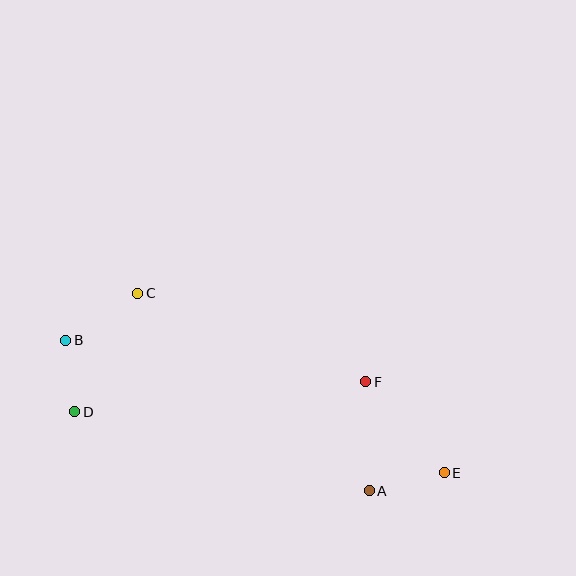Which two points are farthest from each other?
Points B and E are farthest from each other.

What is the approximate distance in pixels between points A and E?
The distance between A and E is approximately 77 pixels.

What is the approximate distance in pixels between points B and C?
The distance between B and C is approximately 86 pixels.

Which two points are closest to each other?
Points B and D are closest to each other.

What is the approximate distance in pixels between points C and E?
The distance between C and E is approximately 355 pixels.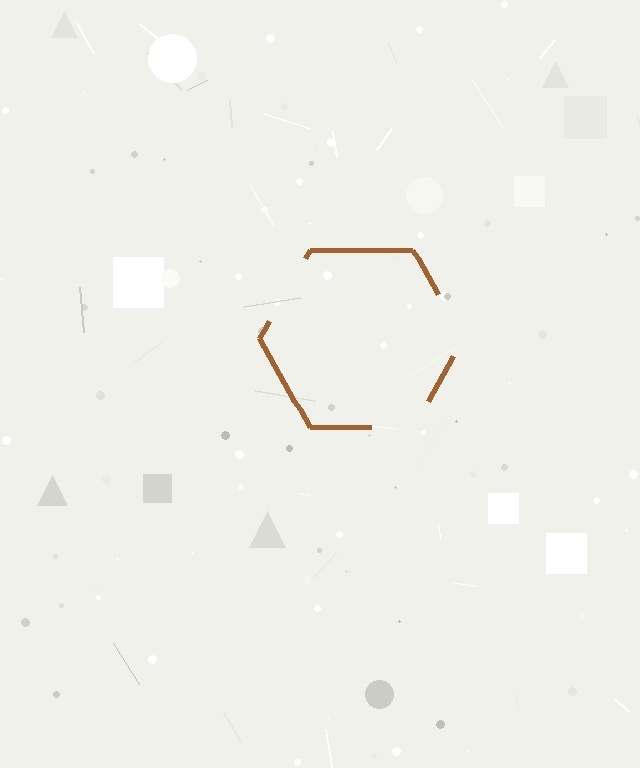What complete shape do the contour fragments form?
The contour fragments form a hexagon.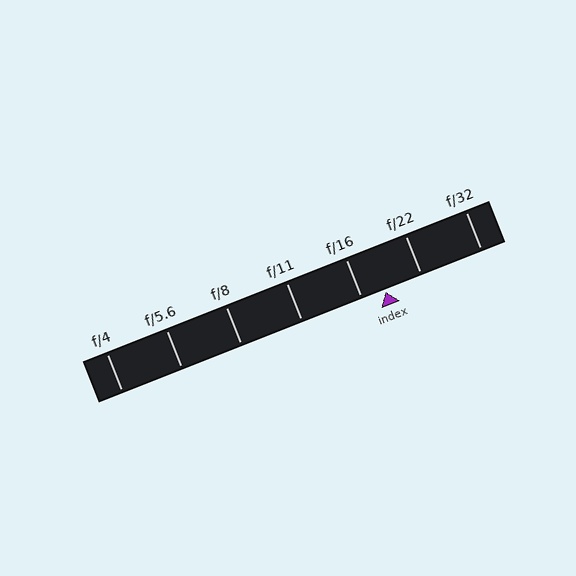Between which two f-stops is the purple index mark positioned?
The index mark is between f/16 and f/22.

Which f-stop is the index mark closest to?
The index mark is closest to f/16.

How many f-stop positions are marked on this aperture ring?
There are 7 f-stop positions marked.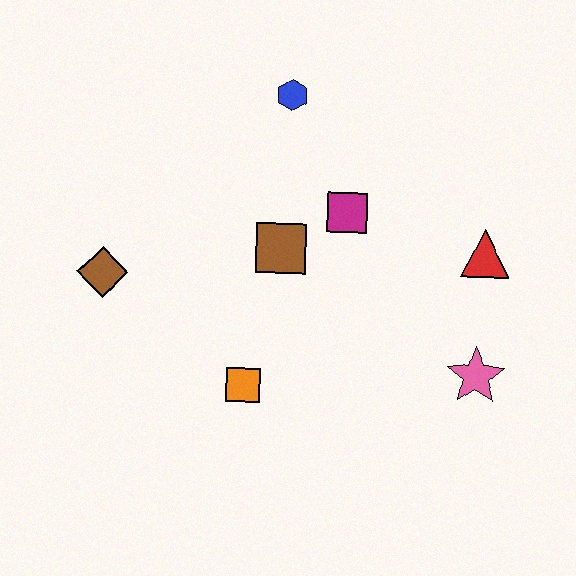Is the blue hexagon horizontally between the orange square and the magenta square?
Yes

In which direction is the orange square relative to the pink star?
The orange square is to the left of the pink star.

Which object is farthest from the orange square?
The blue hexagon is farthest from the orange square.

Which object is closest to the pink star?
The red triangle is closest to the pink star.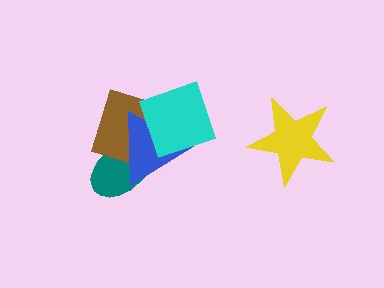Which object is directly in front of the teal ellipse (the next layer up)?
The brown diamond is directly in front of the teal ellipse.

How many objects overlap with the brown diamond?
3 objects overlap with the brown diamond.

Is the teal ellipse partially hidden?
Yes, it is partially covered by another shape.